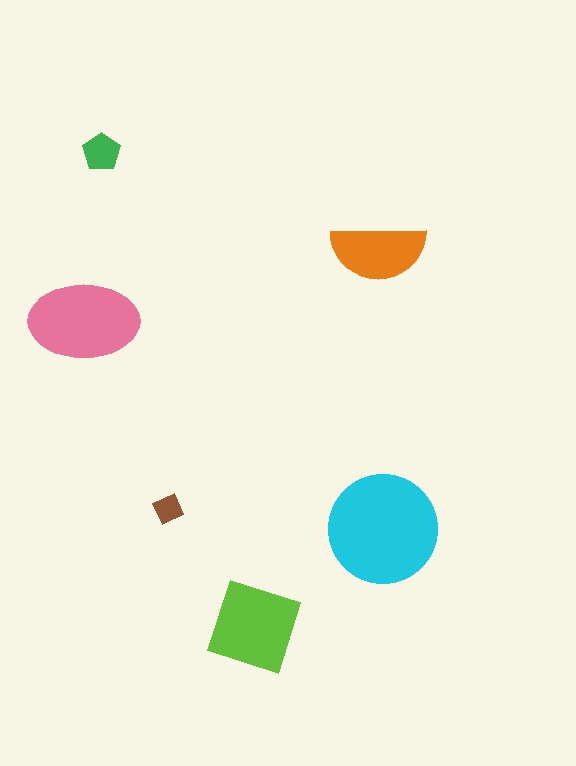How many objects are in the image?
There are 6 objects in the image.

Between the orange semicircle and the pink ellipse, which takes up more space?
The pink ellipse.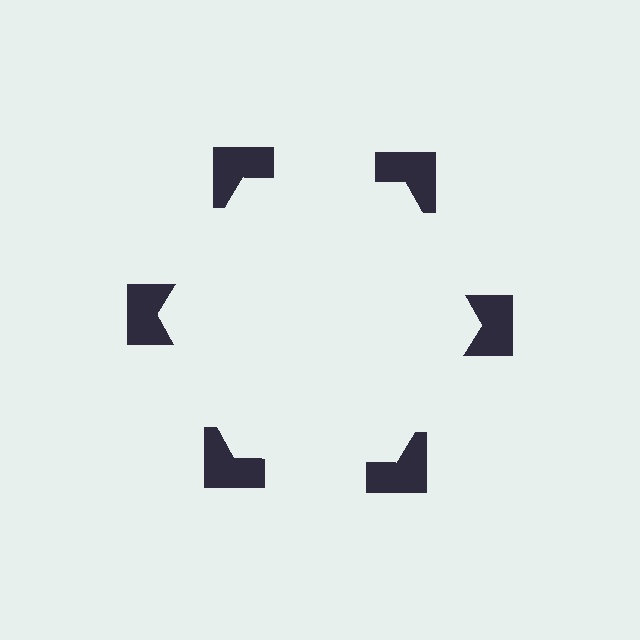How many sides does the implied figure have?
6 sides.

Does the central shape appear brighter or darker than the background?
It typically appears slightly brighter than the background, even though no actual brightness change is drawn.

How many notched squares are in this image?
There are 6 — one at each vertex of the illusory hexagon.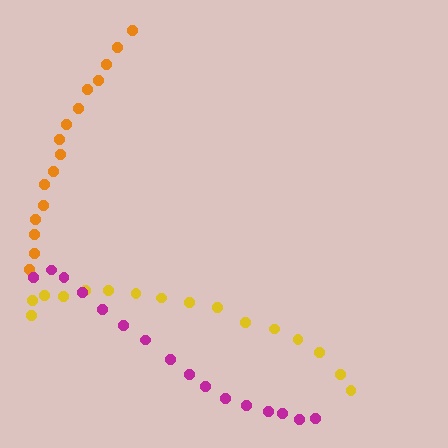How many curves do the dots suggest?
There are 3 distinct paths.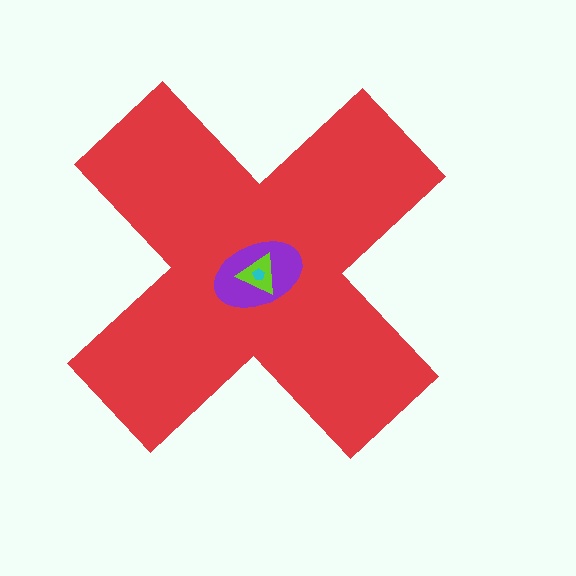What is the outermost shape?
The red cross.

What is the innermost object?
The cyan pentagon.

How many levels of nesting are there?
4.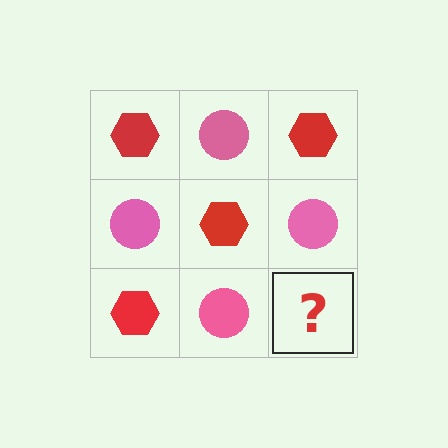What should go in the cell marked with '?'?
The missing cell should contain a red hexagon.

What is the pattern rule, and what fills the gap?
The rule is that it alternates red hexagon and pink circle in a checkerboard pattern. The gap should be filled with a red hexagon.